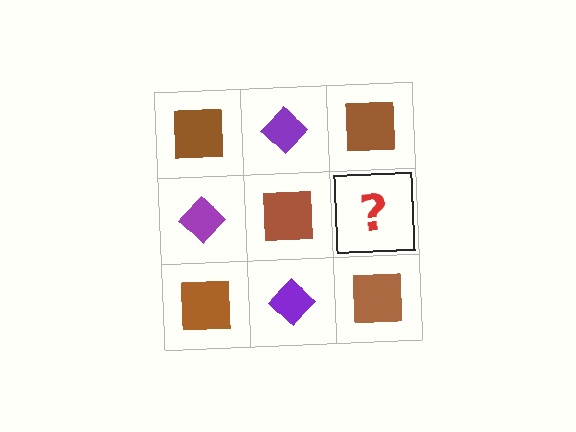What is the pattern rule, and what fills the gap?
The rule is that it alternates brown square and purple diamond in a checkerboard pattern. The gap should be filled with a purple diamond.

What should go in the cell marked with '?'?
The missing cell should contain a purple diamond.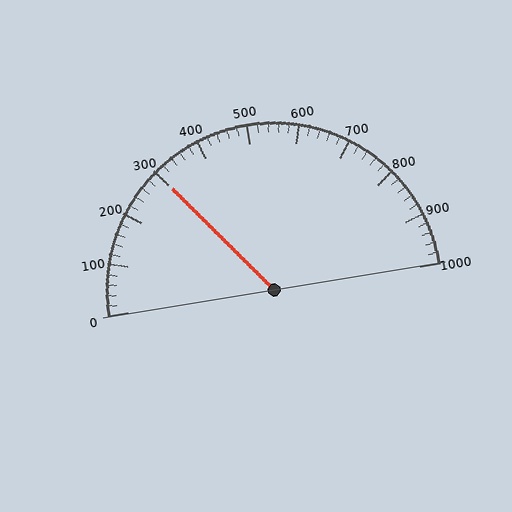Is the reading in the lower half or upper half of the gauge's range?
The reading is in the lower half of the range (0 to 1000).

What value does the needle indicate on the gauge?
The needle indicates approximately 300.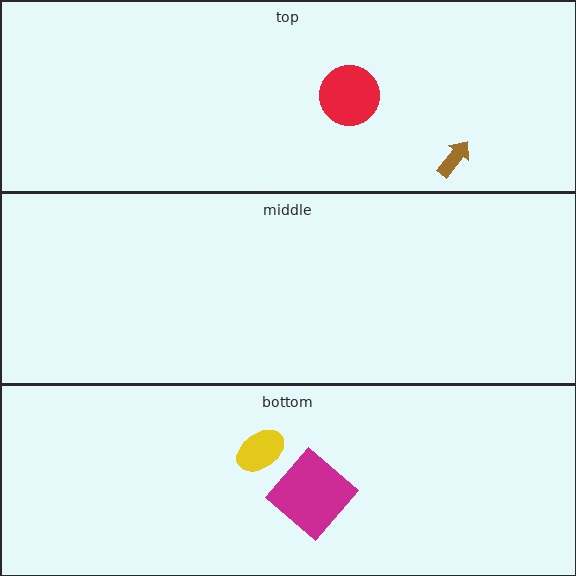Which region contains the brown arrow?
The top region.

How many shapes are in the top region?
2.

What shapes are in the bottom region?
The yellow ellipse, the magenta diamond.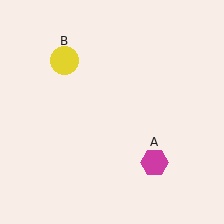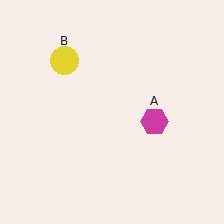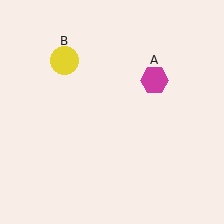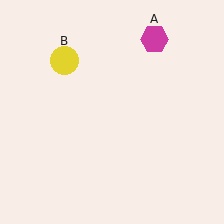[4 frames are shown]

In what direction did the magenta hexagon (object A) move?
The magenta hexagon (object A) moved up.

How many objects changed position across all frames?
1 object changed position: magenta hexagon (object A).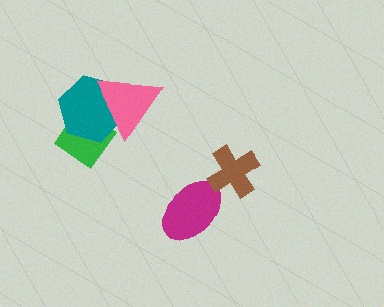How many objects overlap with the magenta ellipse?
0 objects overlap with the magenta ellipse.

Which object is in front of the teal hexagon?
The pink triangle is in front of the teal hexagon.